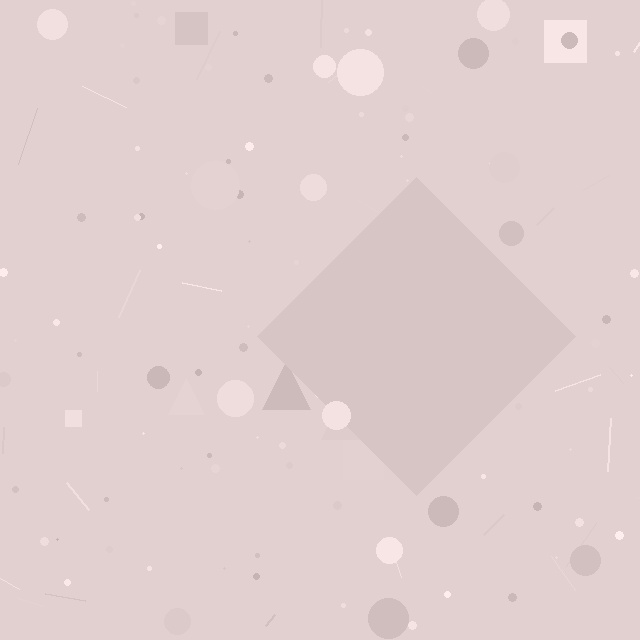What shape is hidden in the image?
A diamond is hidden in the image.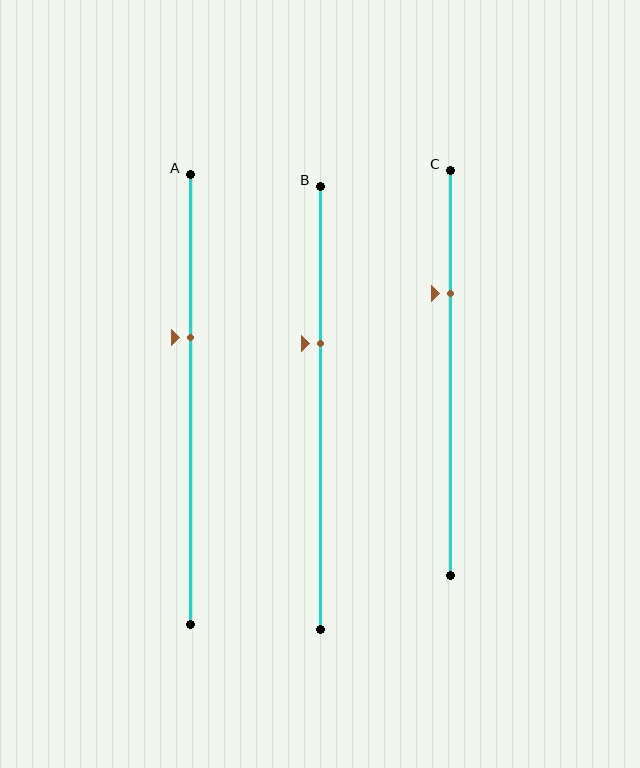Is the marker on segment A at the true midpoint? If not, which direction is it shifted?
No, the marker on segment A is shifted upward by about 14% of the segment length.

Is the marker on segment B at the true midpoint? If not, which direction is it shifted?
No, the marker on segment B is shifted upward by about 15% of the segment length.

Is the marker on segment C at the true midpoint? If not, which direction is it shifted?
No, the marker on segment C is shifted upward by about 20% of the segment length.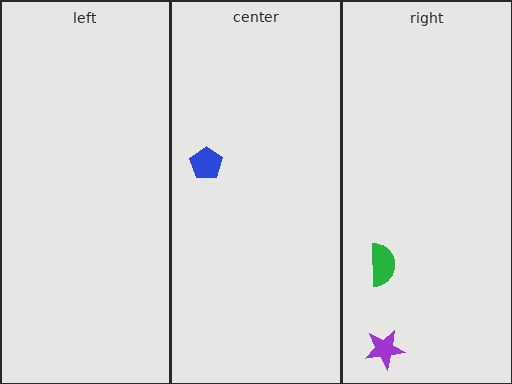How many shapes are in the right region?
2.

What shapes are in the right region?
The purple star, the green semicircle.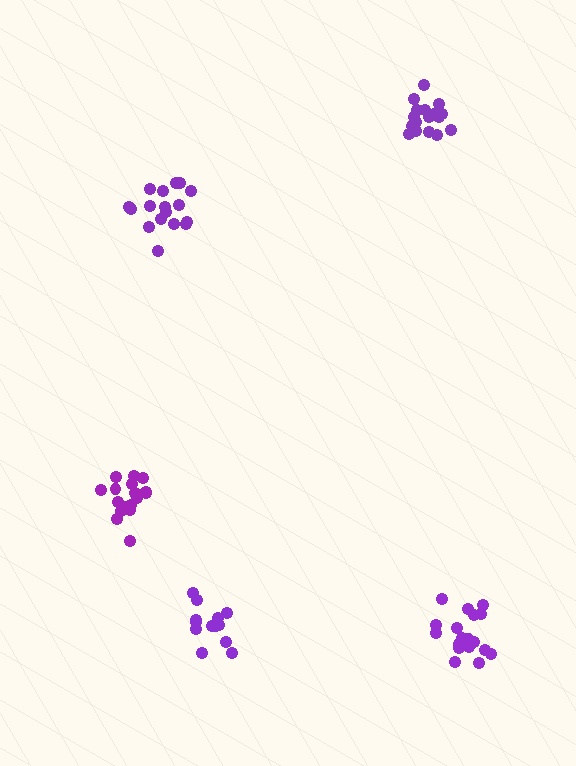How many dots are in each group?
Group 1: 18 dots, Group 2: 18 dots, Group 3: 18 dots, Group 4: 13 dots, Group 5: 18 dots (85 total).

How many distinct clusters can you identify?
There are 5 distinct clusters.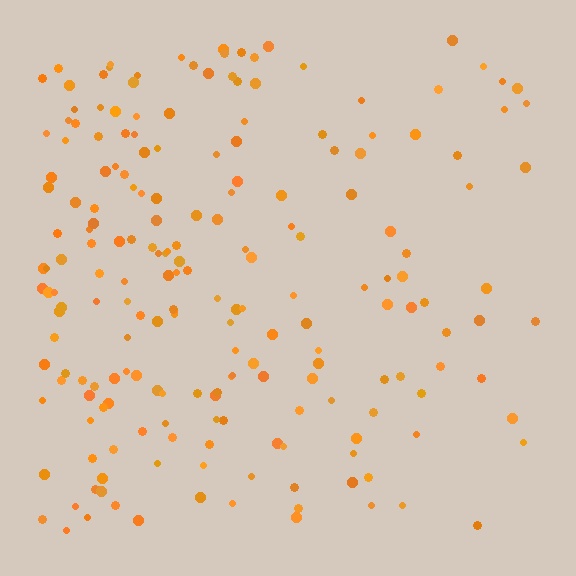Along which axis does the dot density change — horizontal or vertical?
Horizontal.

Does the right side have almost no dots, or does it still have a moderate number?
Still a moderate number, just noticeably fewer than the left.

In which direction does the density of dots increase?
From right to left, with the left side densest.